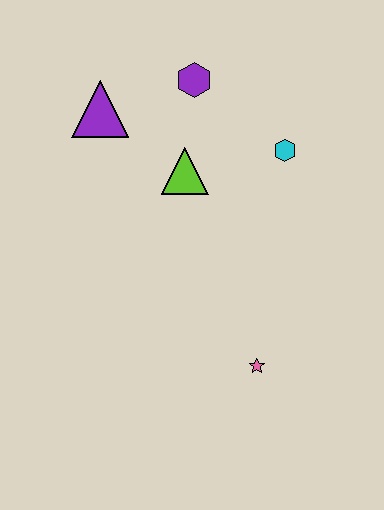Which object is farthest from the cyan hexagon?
The pink star is farthest from the cyan hexagon.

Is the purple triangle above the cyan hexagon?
Yes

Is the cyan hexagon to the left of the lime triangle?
No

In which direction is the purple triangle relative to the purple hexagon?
The purple triangle is to the left of the purple hexagon.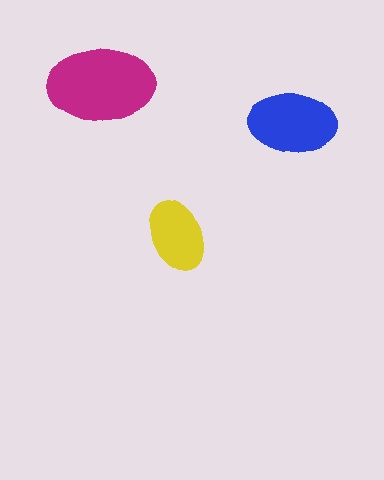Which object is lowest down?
The yellow ellipse is bottommost.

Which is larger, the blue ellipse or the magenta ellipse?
The magenta one.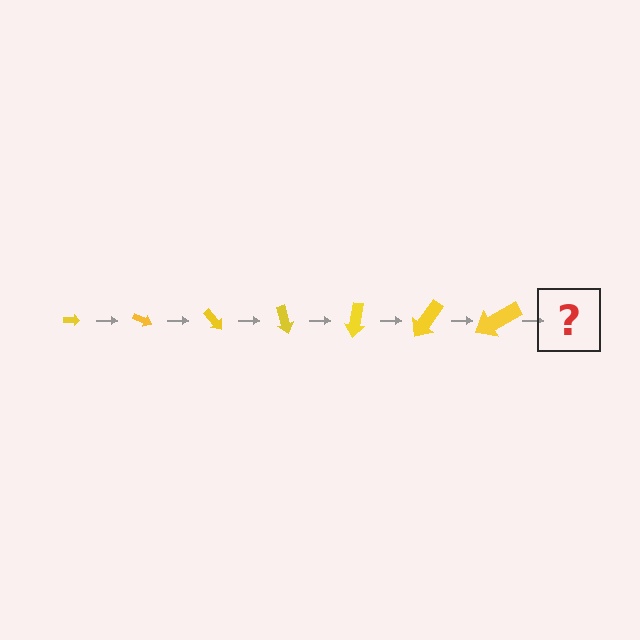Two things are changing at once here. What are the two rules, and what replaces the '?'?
The two rules are that the arrow grows larger each step and it rotates 25 degrees each step. The '?' should be an arrow, larger than the previous one and rotated 175 degrees from the start.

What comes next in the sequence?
The next element should be an arrow, larger than the previous one and rotated 175 degrees from the start.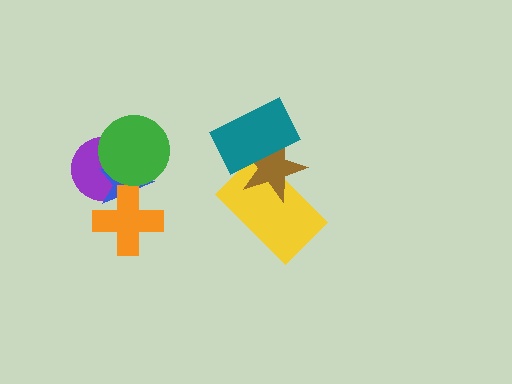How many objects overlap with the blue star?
3 objects overlap with the blue star.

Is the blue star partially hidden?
Yes, it is partially covered by another shape.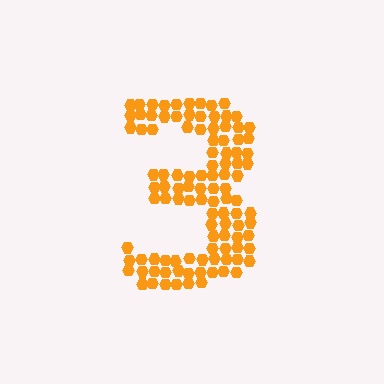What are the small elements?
The small elements are hexagons.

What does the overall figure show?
The overall figure shows the digit 3.